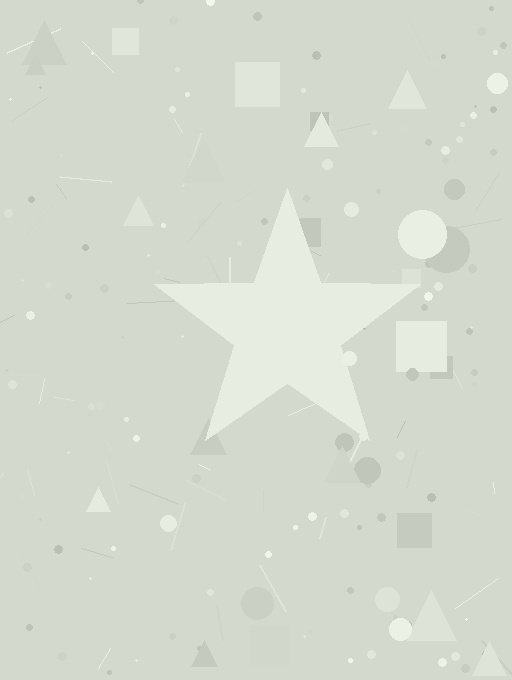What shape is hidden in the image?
A star is hidden in the image.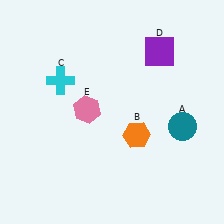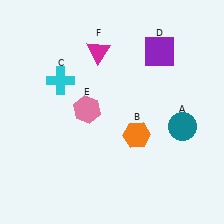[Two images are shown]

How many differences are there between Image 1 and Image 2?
There is 1 difference between the two images.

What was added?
A magenta triangle (F) was added in Image 2.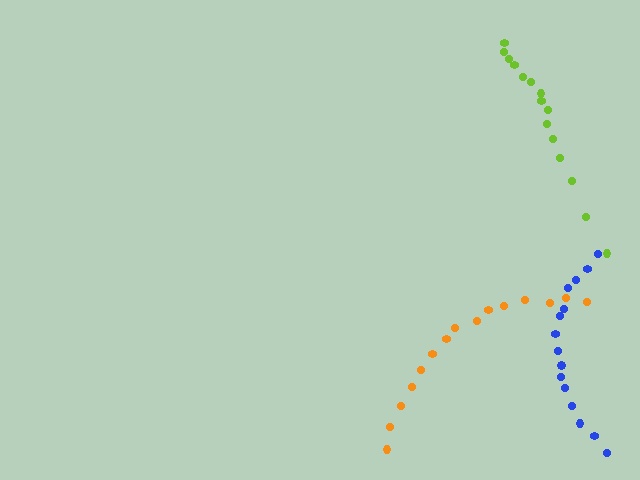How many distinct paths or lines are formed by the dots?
There are 3 distinct paths.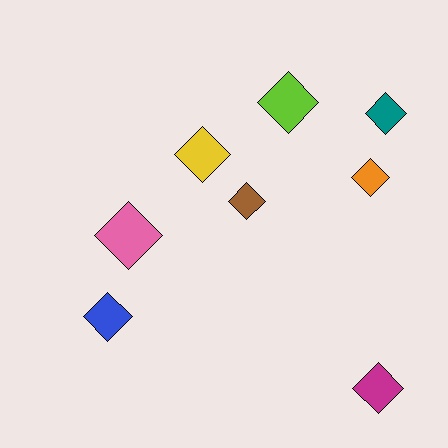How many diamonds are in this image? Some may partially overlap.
There are 8 diamonds.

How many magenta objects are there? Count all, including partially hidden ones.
There is 1 magenta object.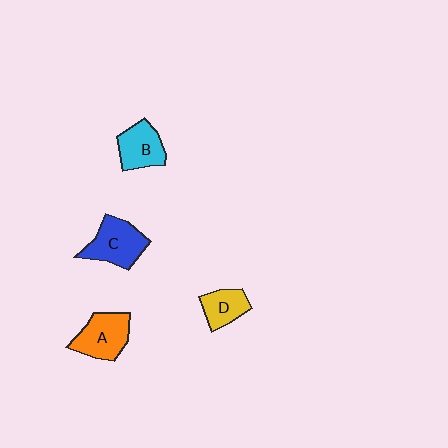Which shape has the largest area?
Shape C (blue).